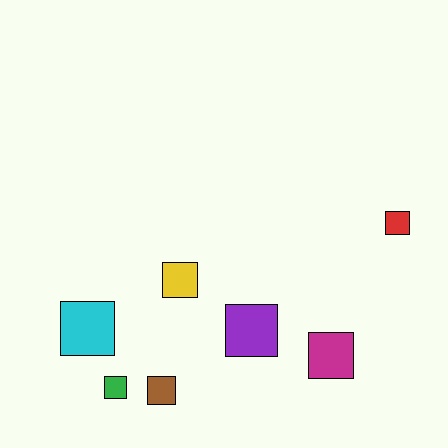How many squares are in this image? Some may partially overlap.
There are 7 squares.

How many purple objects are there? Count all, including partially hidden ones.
There is 1 purple object.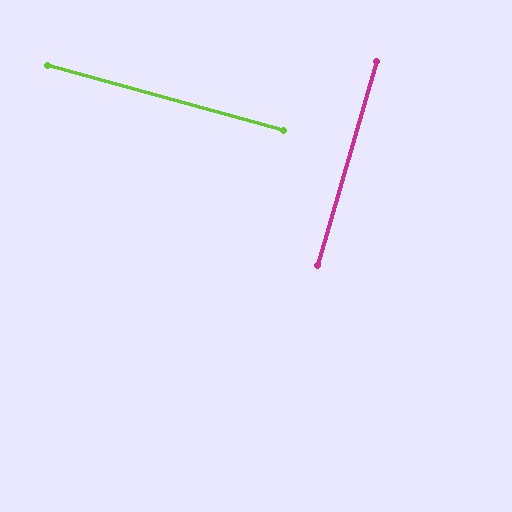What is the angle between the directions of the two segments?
Approximately 89 degrees.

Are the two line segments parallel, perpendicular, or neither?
Perpendicular — they meet at approximately 89°.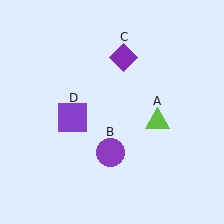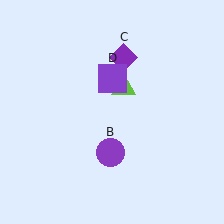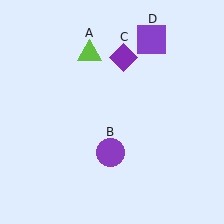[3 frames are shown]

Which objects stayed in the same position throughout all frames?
Purple circle (object B) and purple diamond (object C) remained stationary.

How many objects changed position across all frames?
2 objects changed position: lime triangle (object A), purple square (object D).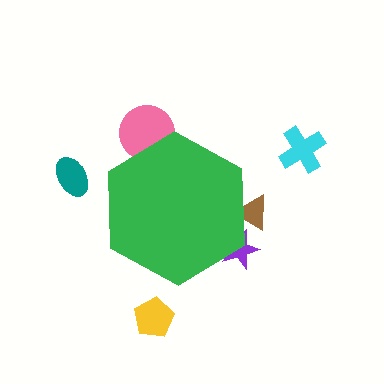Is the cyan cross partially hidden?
No, the cyan cross is fully visible.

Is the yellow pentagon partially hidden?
No, the yellow pentagon is fully visible.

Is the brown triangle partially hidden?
Yes, the brown triangle is partially hidden behind the green hexagon.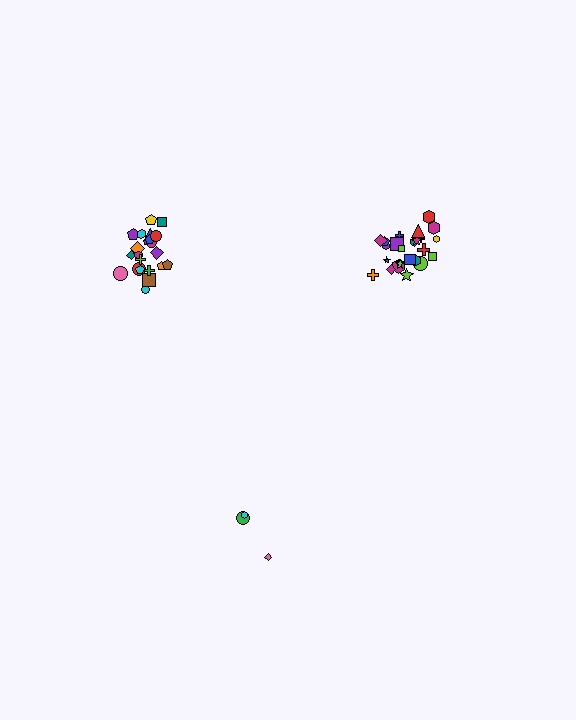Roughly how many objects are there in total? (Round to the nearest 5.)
Roughly 50 objects in total.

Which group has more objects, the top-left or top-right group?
The top-right group.